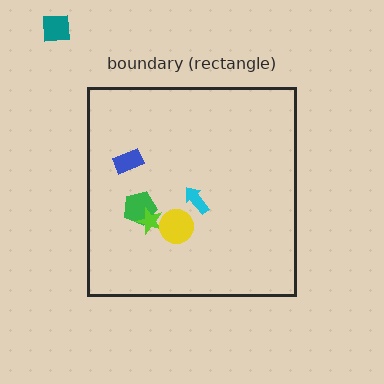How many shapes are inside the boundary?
5 inside, 1 outside.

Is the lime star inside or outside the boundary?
Inside.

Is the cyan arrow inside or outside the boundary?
Inside.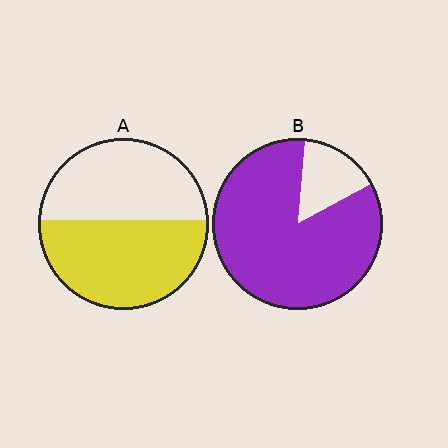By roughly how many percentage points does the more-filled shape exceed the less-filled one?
By roughly 30 percentage points (B over A).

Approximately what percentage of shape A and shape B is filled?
A is approximately 55% and B is approximately 85%.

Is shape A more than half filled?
Roughly half.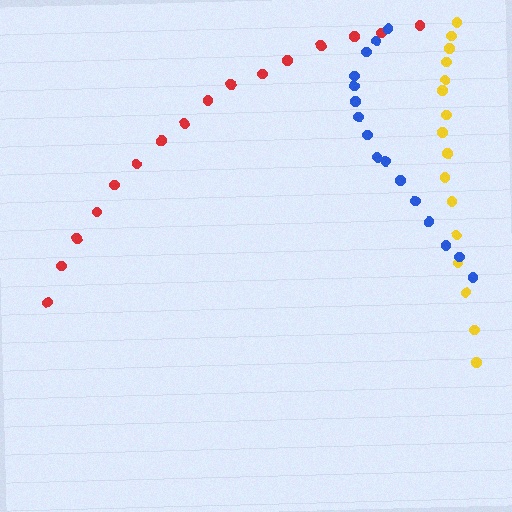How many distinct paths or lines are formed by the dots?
There are 3 distinct paths.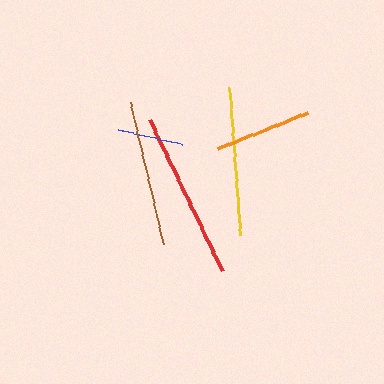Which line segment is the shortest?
The blue line is the shortest at approximately 66 pixels.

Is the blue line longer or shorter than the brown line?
The brown line is longer than the blue line.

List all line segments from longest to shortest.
From longest to shortest: red, yellow, brown, orange, blue.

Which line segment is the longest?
The red line is the longest at approximately 168 pixels.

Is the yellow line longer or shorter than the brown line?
The yellow line is longer than the brown line.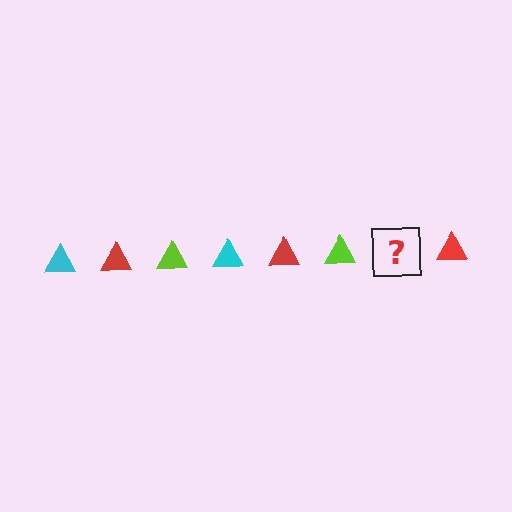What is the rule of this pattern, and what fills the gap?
The rule is that the pattern cycles through cyan, red, lime triangles. The gap should be filled with a cyan triangle.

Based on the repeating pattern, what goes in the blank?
The blank should be a cyan triangle.